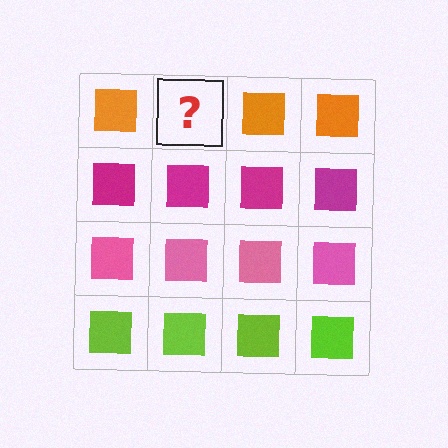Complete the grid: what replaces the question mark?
The question mark should be replaced with an orange square.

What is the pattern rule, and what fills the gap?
The rule is that each row has a consistent color. The gap should be filled with an orange square.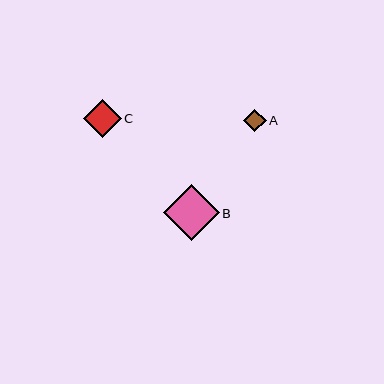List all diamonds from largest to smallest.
From largest to smallest: B, C, A.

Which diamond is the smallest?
Diamond A is the smallest with a size of approximately 22 pixels.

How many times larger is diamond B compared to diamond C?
Diamond B is approximately 1.5 times the size of diamond C.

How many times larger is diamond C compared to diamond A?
Diamond C is approximately 1.7 times the size of diamond A.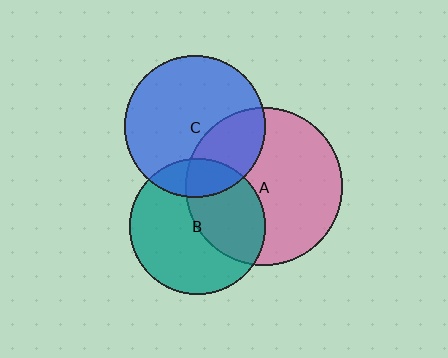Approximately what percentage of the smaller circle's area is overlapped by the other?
Approximately 30%.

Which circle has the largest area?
Circle A (pink).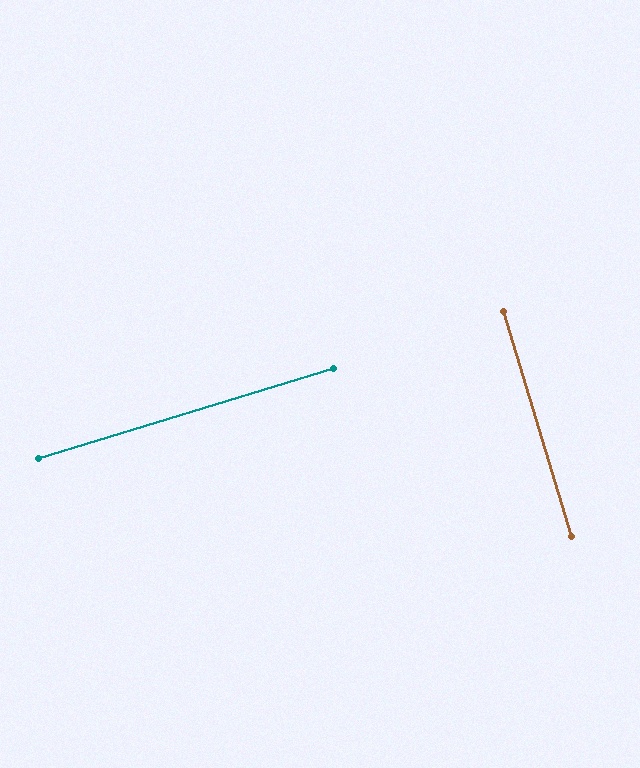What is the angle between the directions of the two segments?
Approximately 90 degrees.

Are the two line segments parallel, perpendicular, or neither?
Perpendicular — they meet at approximately 90°.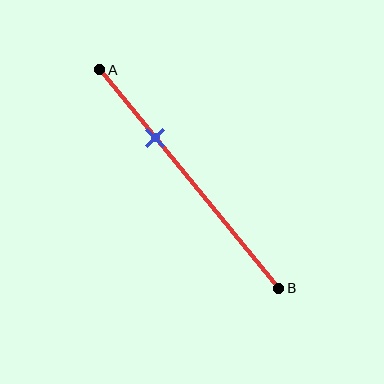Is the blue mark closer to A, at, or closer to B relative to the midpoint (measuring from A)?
The blue mark is closer to point A than the midpoint of segment AB.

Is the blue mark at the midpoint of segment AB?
No, the mark is at about 30% from A, not at the 50% midpoint.